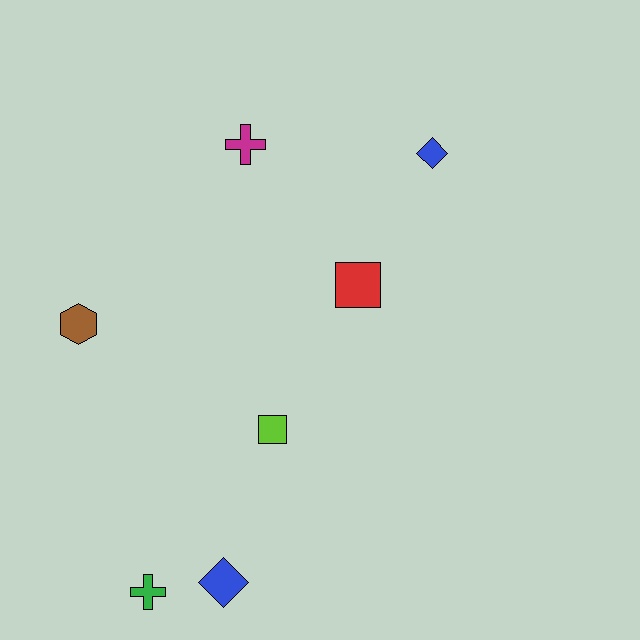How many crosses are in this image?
There are 2 crosses.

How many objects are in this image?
There are 7 objects.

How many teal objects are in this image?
There are no teal objects.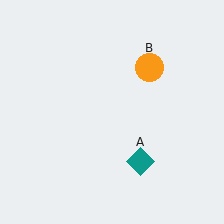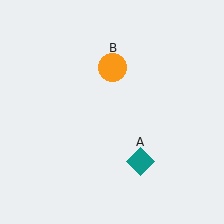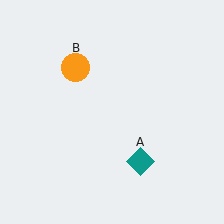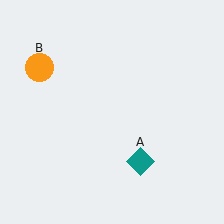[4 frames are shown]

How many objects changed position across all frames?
1 object changed position: orange circle (object B).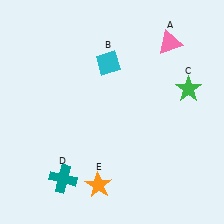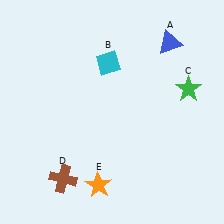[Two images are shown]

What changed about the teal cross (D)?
In Image 1, D is teal. In Image 2, it changed to brown.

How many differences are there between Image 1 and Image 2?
There are 2 differences between the two images.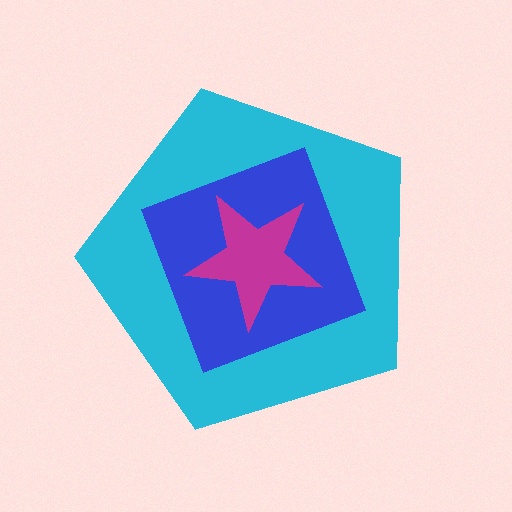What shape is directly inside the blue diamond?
The magenta star.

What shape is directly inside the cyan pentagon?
The blue diamond.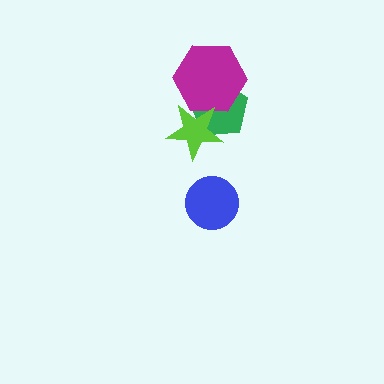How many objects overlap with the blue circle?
0 objects overlap with the blue circle.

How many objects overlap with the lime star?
2 objects overlap with the lime star.